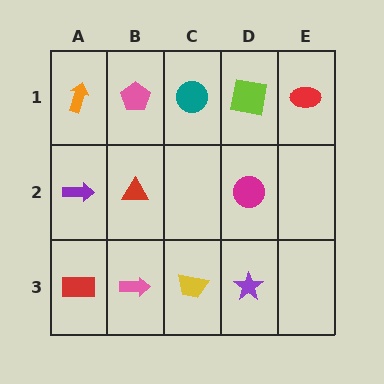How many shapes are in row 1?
5 shapes.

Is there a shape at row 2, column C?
No, that cell is empty.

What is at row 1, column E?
A red ellipse.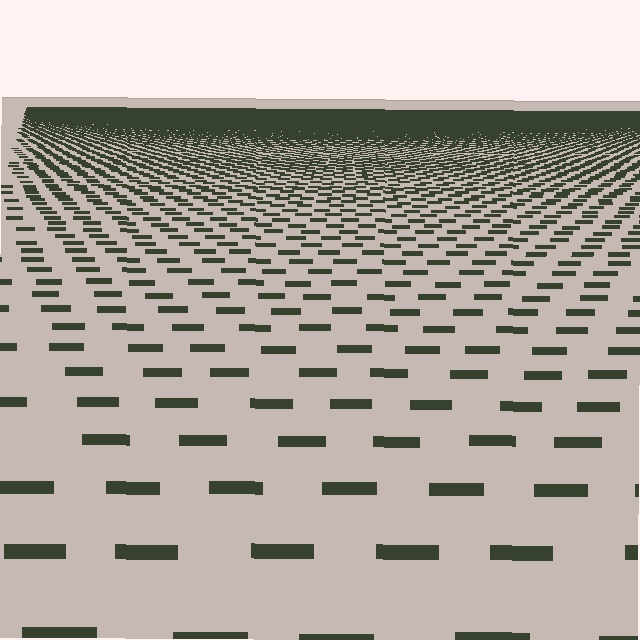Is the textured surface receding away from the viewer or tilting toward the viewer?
The surface is receding away from the viewer. Texture elements get smaller and denser toward the top.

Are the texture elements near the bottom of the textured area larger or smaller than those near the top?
Larger. Near the bottom, elements are closer to the viewer and appear at a bigger on-screen size.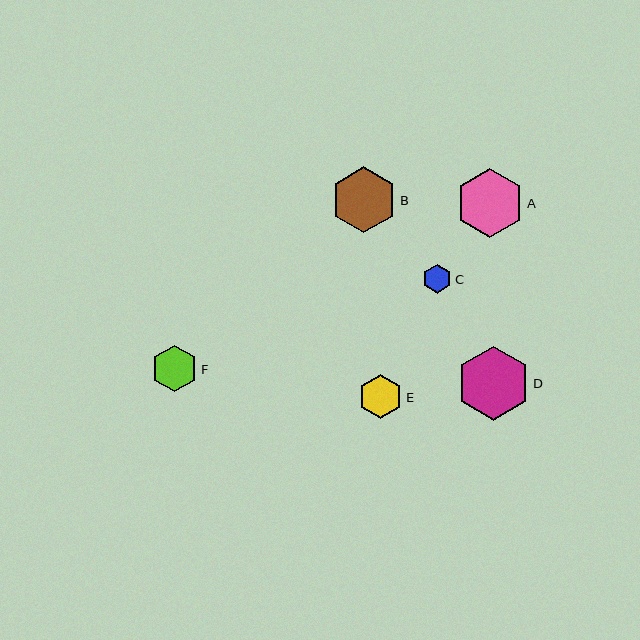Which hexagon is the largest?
Hexagon D is the largest with a size of approximately 74 pixels.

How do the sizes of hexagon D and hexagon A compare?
Hexagon D and hexagon A are approximately the same size.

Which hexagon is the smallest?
Hexagon C is the smallest with a size of approximately 29 pixels.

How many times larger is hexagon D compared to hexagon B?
Hexagon D is approximately 1.1 times the size of hexagon B.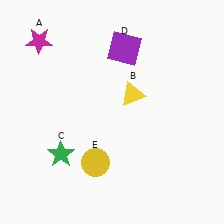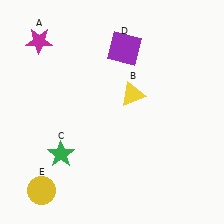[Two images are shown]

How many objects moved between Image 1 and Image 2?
1 object moved between the two images.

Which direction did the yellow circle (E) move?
The yellow circle (E) moved left.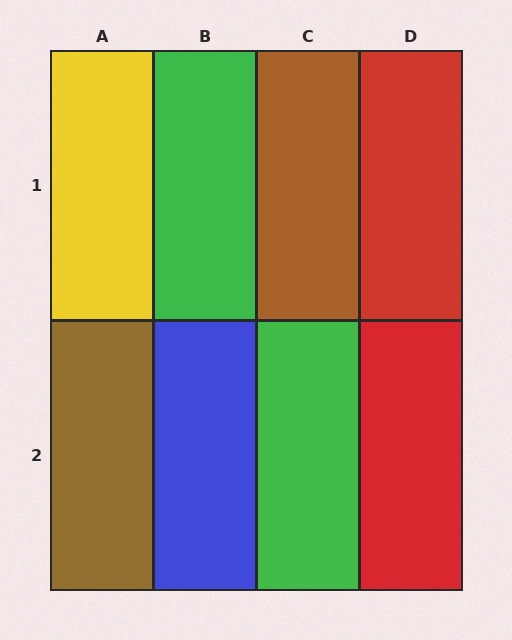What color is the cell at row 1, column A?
Yellow.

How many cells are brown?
2 cells are brown.